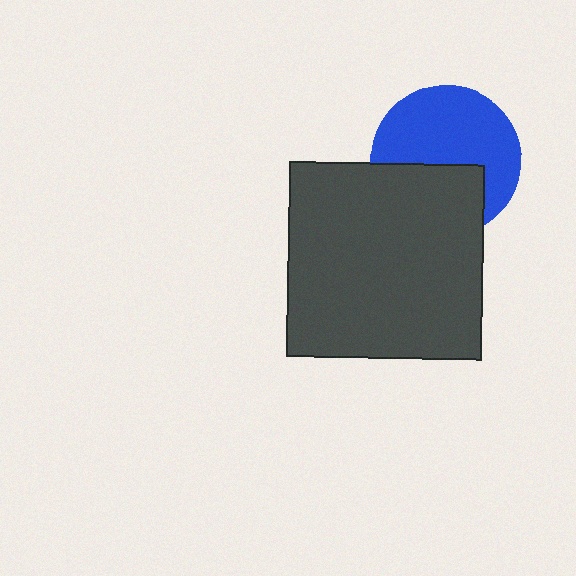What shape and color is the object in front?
The object in front is a dark gray square.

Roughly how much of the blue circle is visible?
About half of it is visible (roughly 62%).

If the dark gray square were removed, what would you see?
You would see the complete blue circle.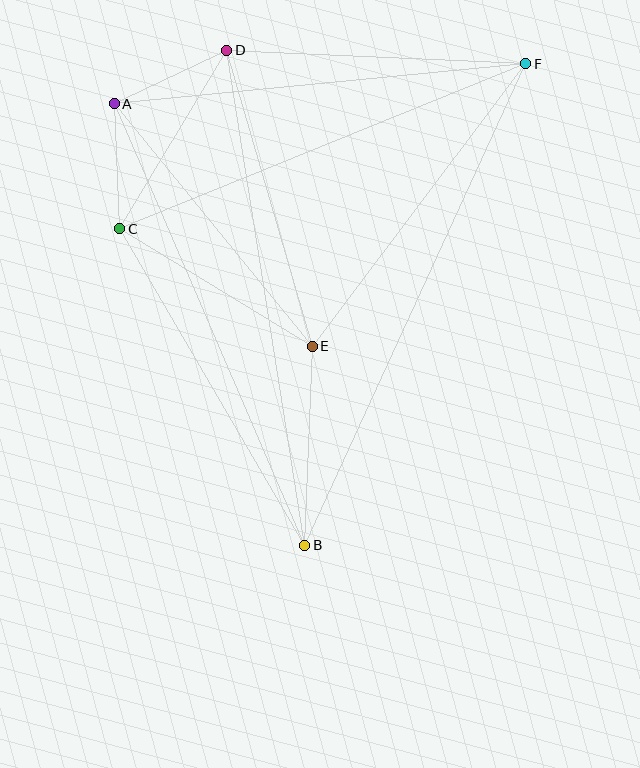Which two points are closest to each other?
Points A and D are closest to each other.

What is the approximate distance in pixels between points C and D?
The distance between C and D is approximately 208 pixels.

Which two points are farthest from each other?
Points B and F are farthest from each other.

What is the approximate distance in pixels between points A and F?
The distance between A and F is approximately 414 pixels.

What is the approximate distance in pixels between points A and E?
The distance between A and E is approximately 313 pixels.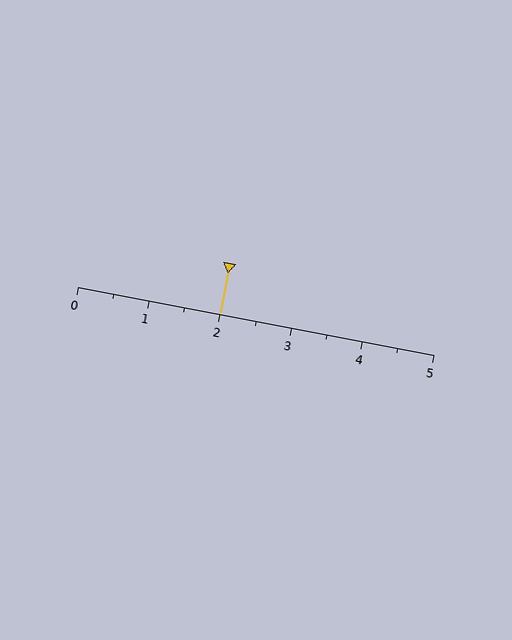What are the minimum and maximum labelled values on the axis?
The axis runs from 0 to 5.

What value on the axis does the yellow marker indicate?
The marker indicates approximately 2.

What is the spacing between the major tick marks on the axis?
The major ticks are spaced 1 apart.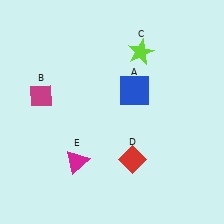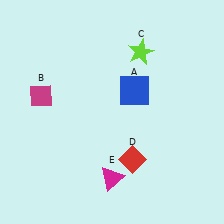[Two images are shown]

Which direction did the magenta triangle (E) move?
The magenta triangle (E) moved right.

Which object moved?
The magenta triangle (E) moved right.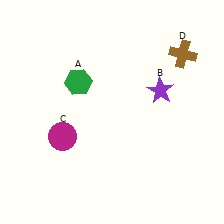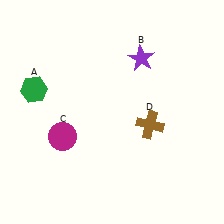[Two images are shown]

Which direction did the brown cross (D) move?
The brown cross (D) moved down.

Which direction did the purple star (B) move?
The purple star (B) moved up.